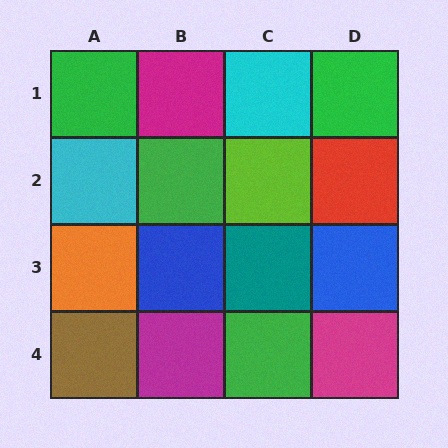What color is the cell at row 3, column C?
Teal.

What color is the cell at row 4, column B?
Magenta.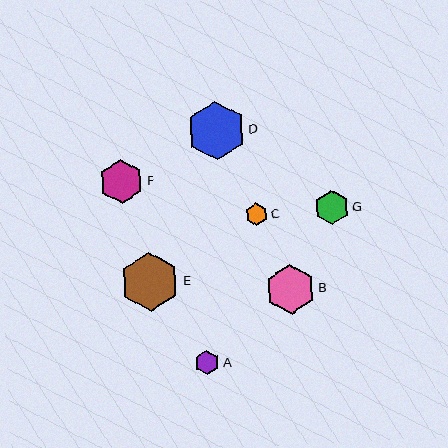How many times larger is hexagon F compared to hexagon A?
Hexagon F is approximately 1.8 times the size of hexagon A.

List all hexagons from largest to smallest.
From largest to smallest: E, D, B, F, G, A, C.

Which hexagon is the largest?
Hexagon E is the largest with a size of approximately 59 pixels.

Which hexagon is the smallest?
Hexagon C is the smallest with a size of approximately 23 pixels.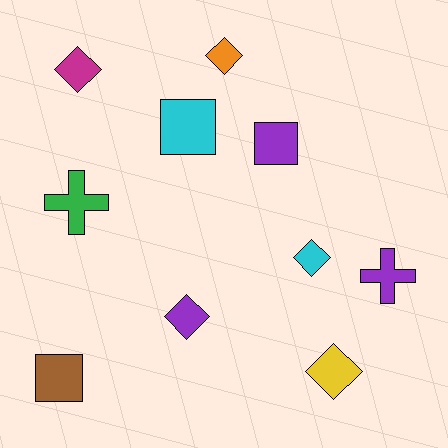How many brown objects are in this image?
There is 1 brown object.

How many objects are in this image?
There are 10 objects.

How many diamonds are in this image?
There are 5 diamonds.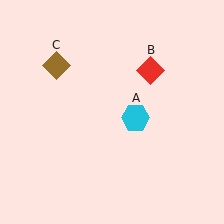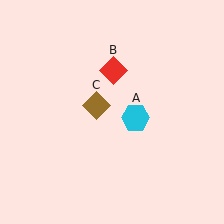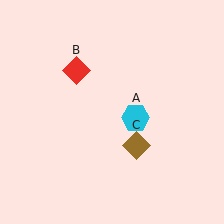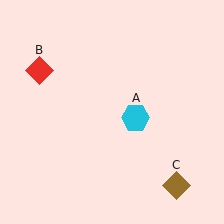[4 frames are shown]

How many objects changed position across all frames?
2 objects changed position: red diamond (object B), brown diamond (object C).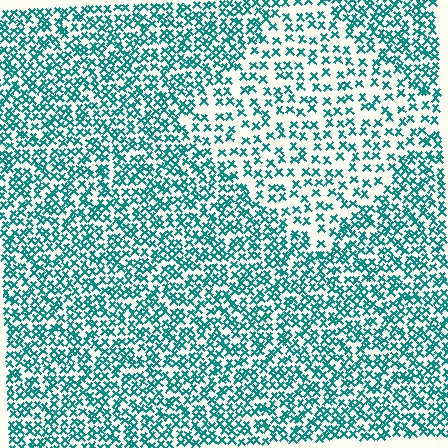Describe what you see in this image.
The image contains small teal elements arranged at two different densities. A diamond-shaped region is visible where the elements are less densely packed than the surrounding area.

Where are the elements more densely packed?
The elements are more densely packed outside the diamond boundary.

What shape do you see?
I see a diamond.